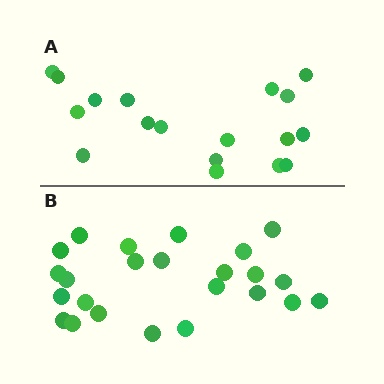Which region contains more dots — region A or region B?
Region B (the bottom region) has more dots.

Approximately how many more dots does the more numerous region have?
Region B has about 6 more dots than region A.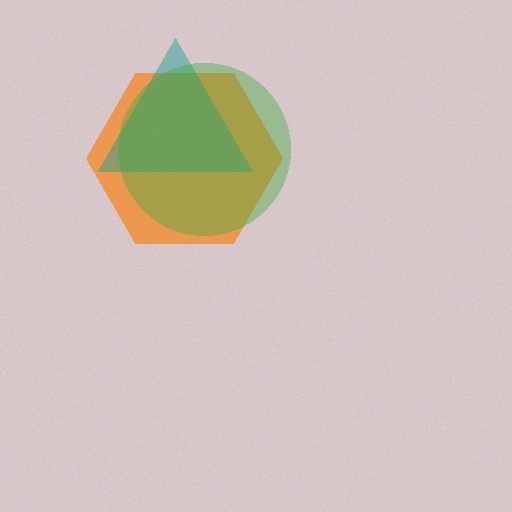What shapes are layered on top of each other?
The layered shapes are: an orange hexagon, a teal triangle, a green circle.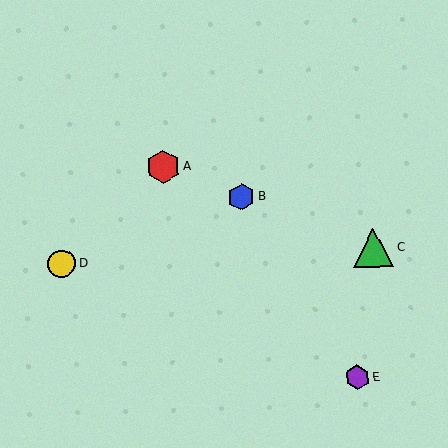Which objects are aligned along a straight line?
Objects A, B, C are aligned along a straight line.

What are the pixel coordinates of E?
Object E is at (357, 377).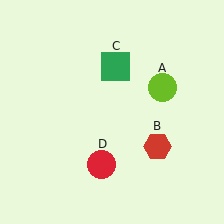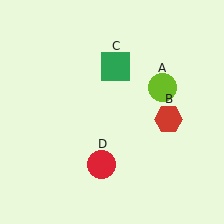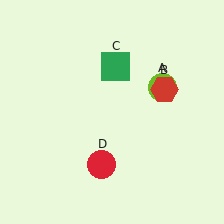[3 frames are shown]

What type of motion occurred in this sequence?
The red hexagon (object B) rotated counterclockwise around the center of the scene.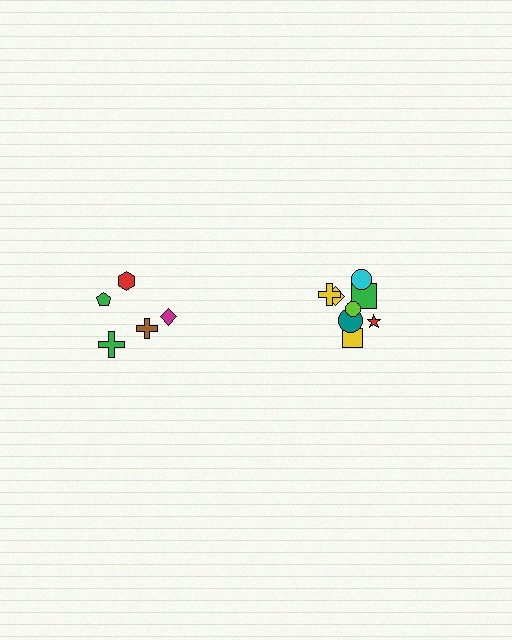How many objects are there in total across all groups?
There are 13 objects.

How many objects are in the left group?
There are 5 objects.